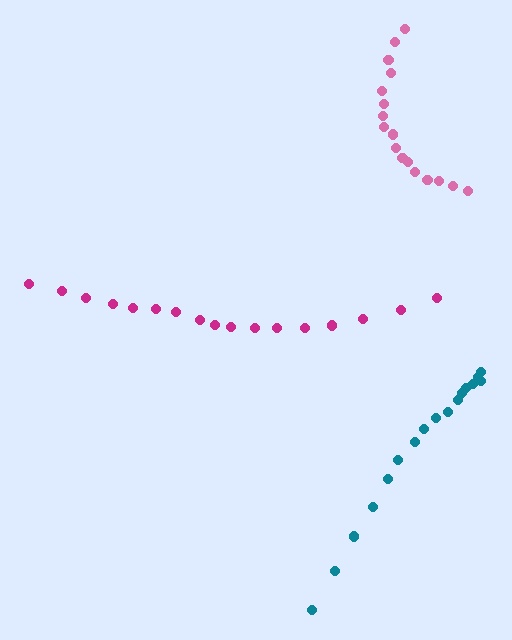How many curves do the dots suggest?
There are 3 distinct paths.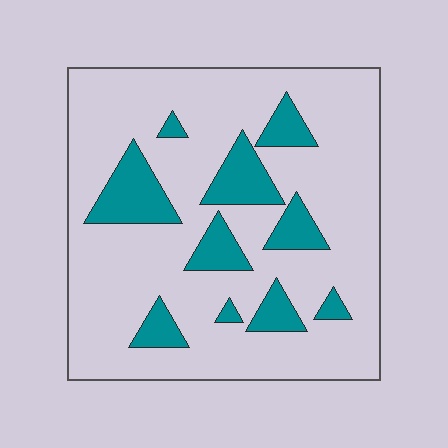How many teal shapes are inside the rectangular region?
10.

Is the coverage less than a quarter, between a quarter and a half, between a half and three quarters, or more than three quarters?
Less than a quarter.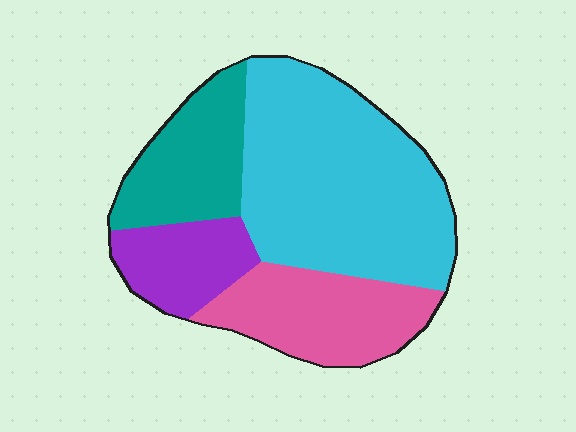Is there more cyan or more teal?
Cyan.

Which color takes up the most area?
Cyan, at roughly 45%.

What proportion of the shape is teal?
Teal takes up about one sixth (1/6) of the shape.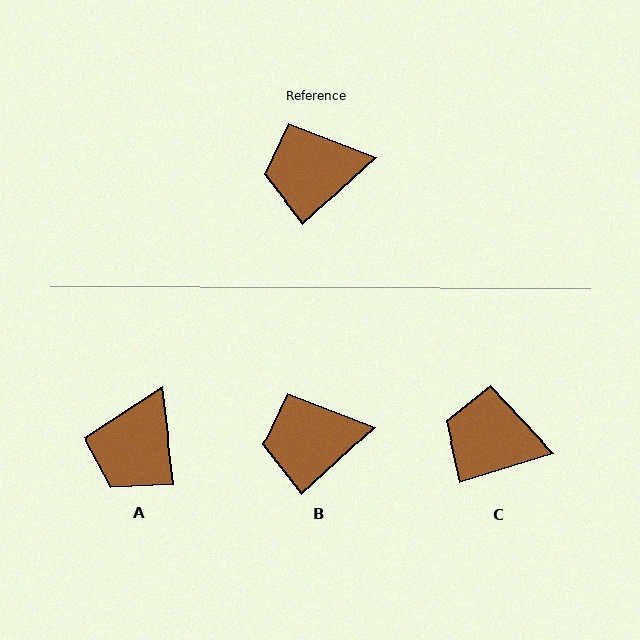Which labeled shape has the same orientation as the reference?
B.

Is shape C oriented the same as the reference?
No, it is off by about 26 degrees.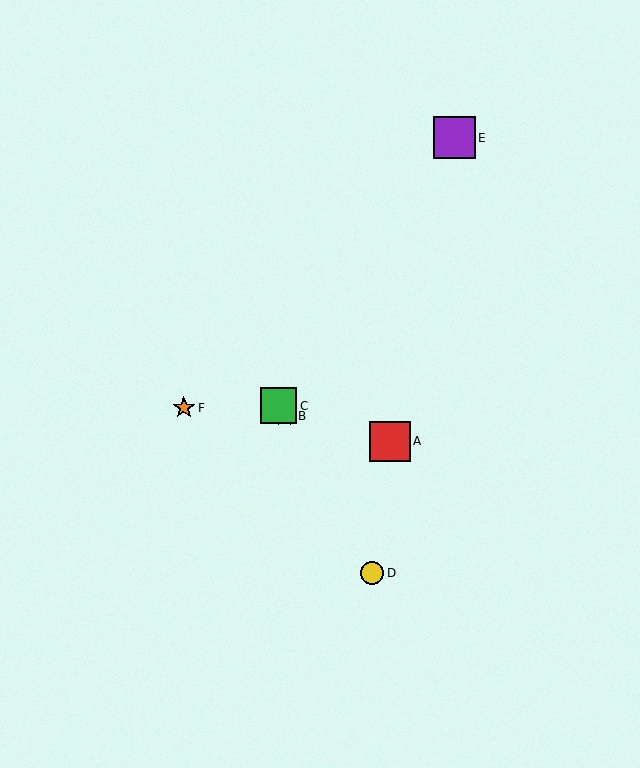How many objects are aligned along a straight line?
3 objects (B, C, D) are aligned along a straight line.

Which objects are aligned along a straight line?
Objects B, C, D are aligned along a straight line.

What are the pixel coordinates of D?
Object D is at (372, 573).